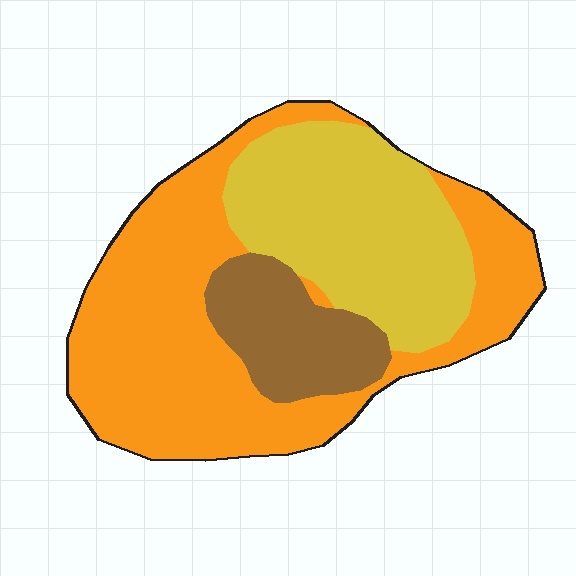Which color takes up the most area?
Orange, at roughly 50%.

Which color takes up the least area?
Brown, at roughly 15%.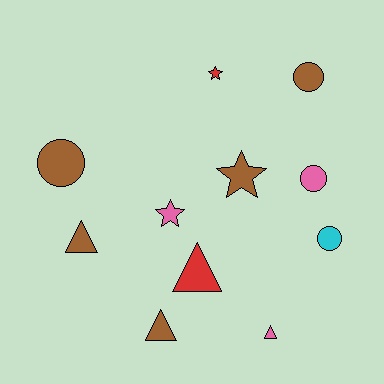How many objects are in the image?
There are 11 objects.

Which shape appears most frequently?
Triangle, with 4 objects.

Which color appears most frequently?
Brown, with 5 objects.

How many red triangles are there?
There is 1 red triangle.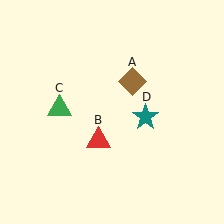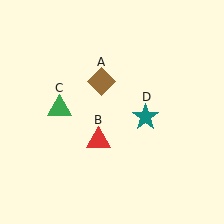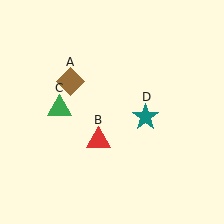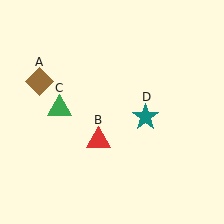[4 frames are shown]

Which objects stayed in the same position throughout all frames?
Red triangle (object B) and green triangle (object C) and teal star (object D) remained stationary.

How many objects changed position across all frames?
1 object changed position: brown diamond (object A).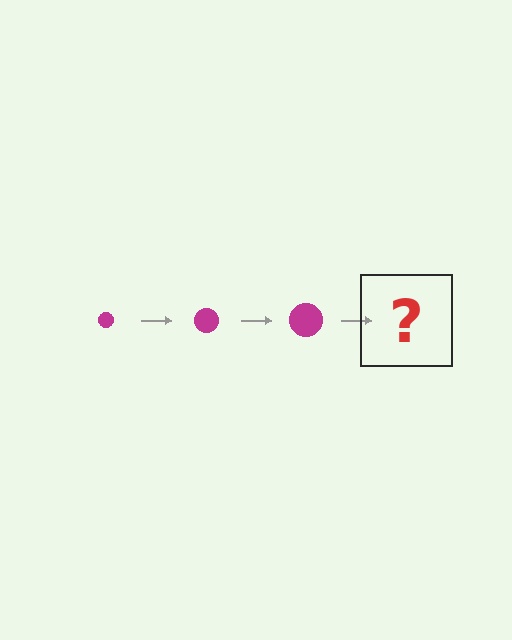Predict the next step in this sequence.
The next step is a magenta circle, larger than the previous one.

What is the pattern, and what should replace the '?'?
The pattern is that the circle gets progressively larger each step. The '?' should be a magenta circle, larger than the previous one.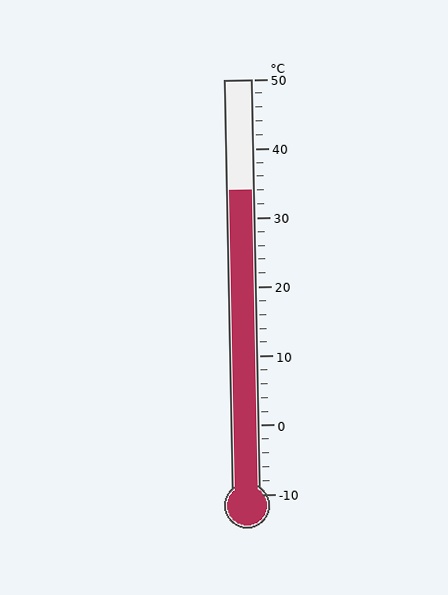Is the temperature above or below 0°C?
The temperature is above 0°C.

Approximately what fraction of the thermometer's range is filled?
The thermometer is filled to approximately 75% of its range.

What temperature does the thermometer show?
The thermometer shows approximately 34°C.